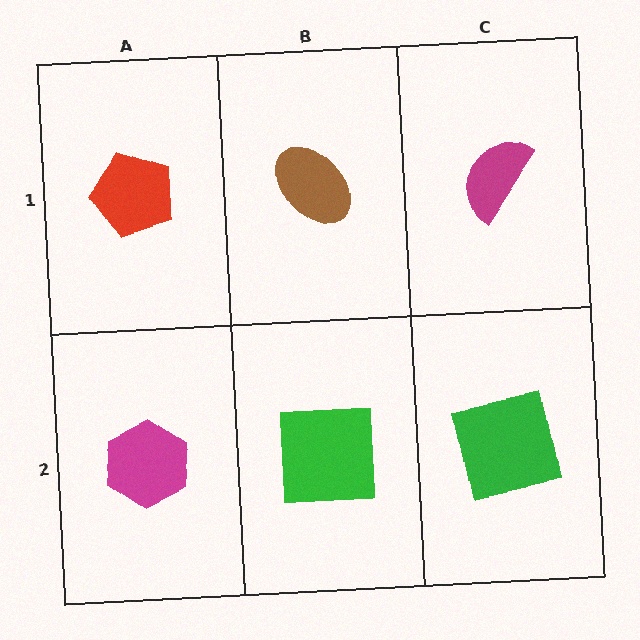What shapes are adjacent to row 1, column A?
A magenta hexagon (row 2, column A), a brown ellipse (row 1, column B).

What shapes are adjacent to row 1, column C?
A green square (row 2, column C), a brown ellipse (row 1, column B).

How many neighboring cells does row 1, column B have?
3.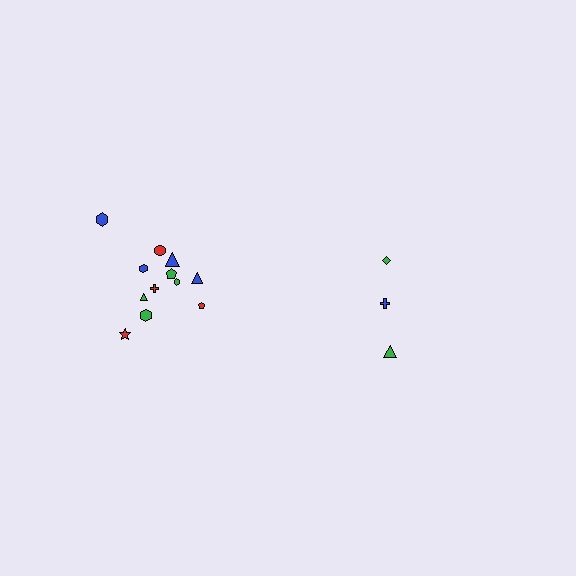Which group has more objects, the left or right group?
The left group.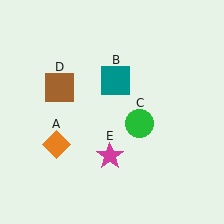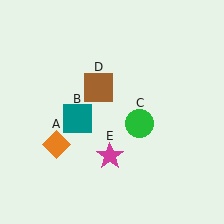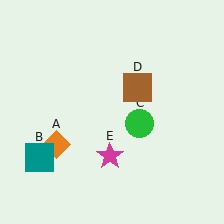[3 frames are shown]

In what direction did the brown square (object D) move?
The brown square (object D) moved right.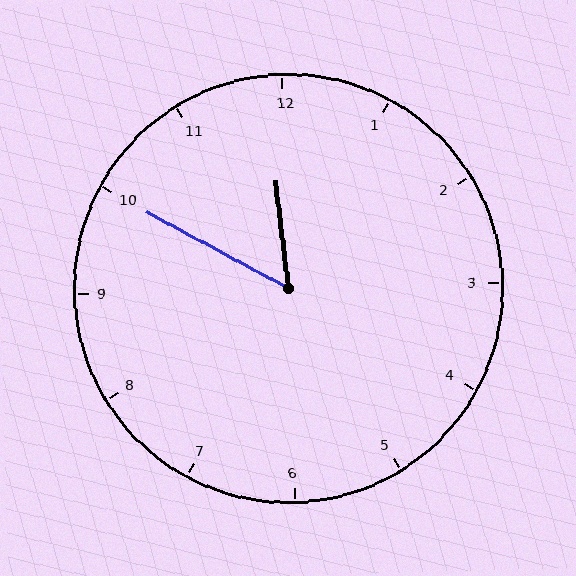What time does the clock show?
11:50.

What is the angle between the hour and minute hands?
Approximately 55 degrees.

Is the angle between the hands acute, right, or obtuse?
It is acute.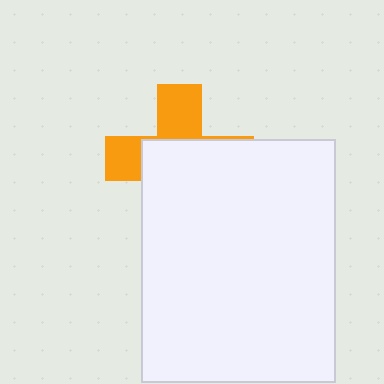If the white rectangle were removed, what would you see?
You would see the complete orange cross.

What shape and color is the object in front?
The object in front is a white rectangle.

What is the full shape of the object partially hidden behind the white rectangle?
The partially hidden object is an orange cross.